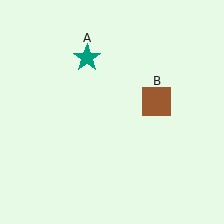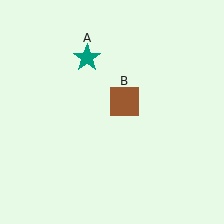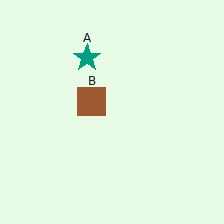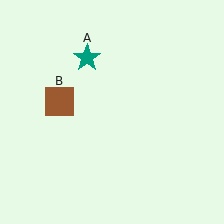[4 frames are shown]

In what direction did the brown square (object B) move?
The brown square (object B) moved left.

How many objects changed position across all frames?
1 object changed position: brown square (object B).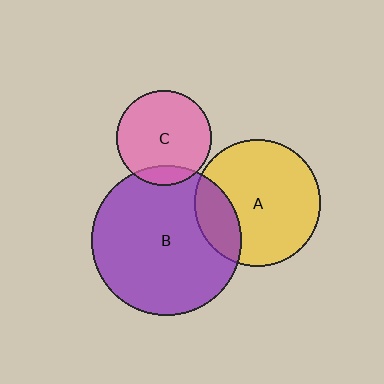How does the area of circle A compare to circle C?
Approximately 1.8 times.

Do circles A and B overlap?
Yes.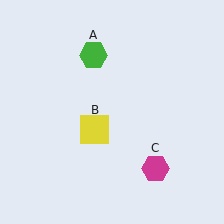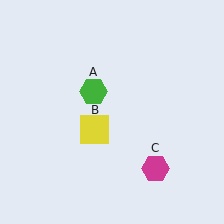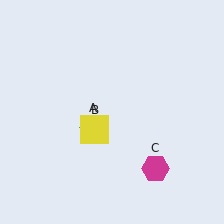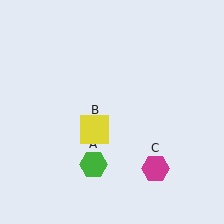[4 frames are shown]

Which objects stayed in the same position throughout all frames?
Yellow square (object B) and magenta hexagon (object C) remained stationary.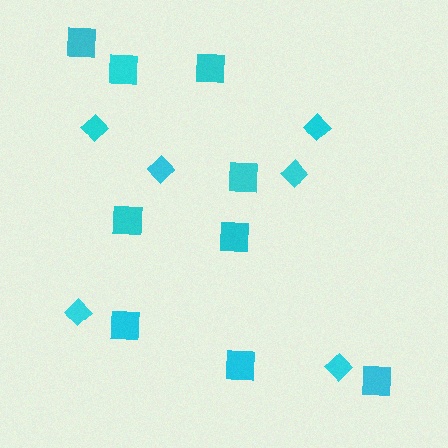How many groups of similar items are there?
There are 2 groups: one group of squares (9) and one group of diamonds (6).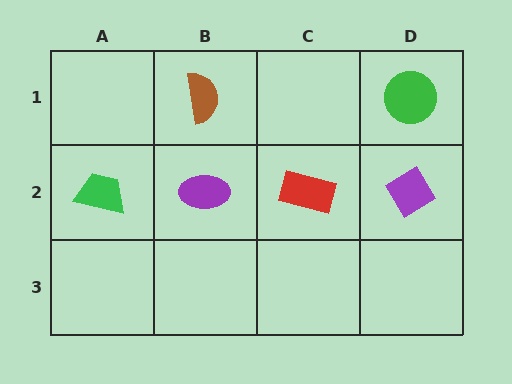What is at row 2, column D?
A purple diamond.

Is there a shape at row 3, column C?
No, that cell is empty.